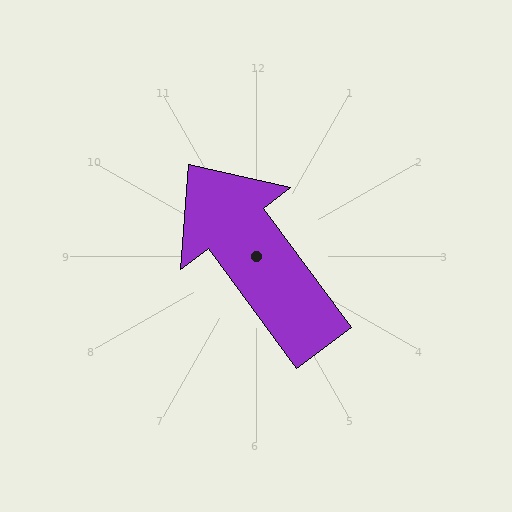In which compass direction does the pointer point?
Northwest.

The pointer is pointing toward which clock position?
Roughly 11 o'clock.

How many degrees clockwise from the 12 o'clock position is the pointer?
Approximately 324 degrees.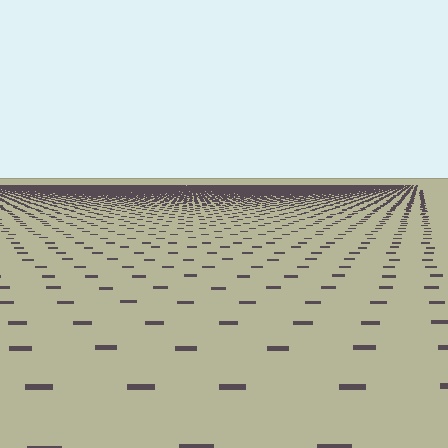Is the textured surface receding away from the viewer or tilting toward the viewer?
The surface is receding away from the viewer. Texture elements get smaller and denser toward the top.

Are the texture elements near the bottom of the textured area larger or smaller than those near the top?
Larger. Near the bottom, elements are closer to the viewer and appear at a bigger on-screen size.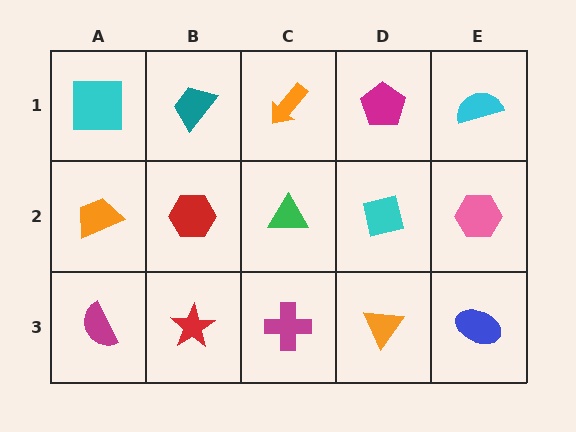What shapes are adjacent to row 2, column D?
A magenta pentagon (row 1, column D), an orange triangle (row 3, column D), a green triangle (row 2, column C), a pink hexagon (row 2, column E).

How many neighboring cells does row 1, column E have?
2.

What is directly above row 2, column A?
A cyan square.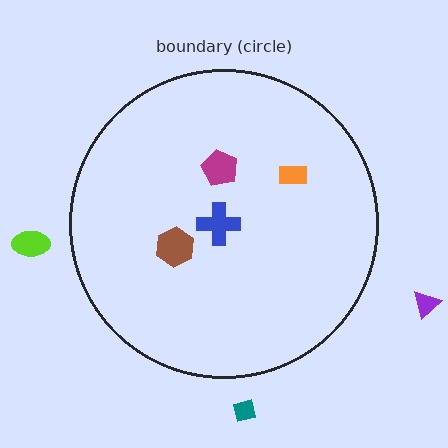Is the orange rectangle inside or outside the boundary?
Inside.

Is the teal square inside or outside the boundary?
Outside.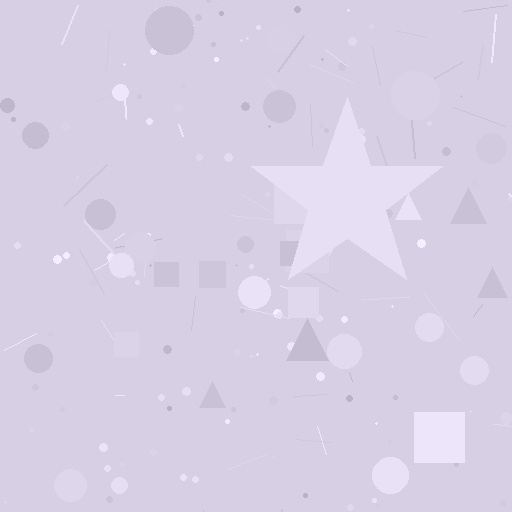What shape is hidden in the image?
A star is hidden in the image.